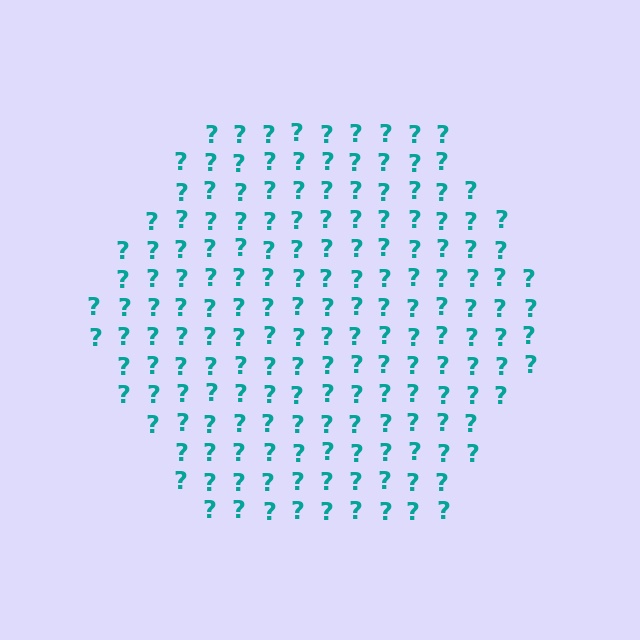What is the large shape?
The large shape is a hexagon.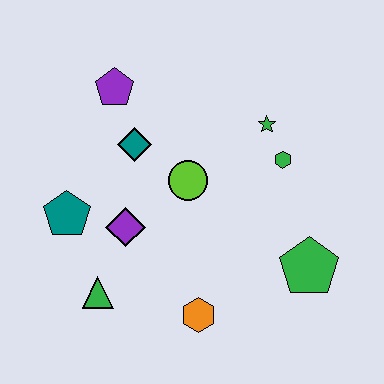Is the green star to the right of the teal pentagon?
Yes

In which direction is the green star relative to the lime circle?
The green star is to the right of the lime circle.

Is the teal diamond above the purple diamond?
Yes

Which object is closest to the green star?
The green hexagon is closest to the green star.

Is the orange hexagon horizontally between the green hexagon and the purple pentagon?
Yes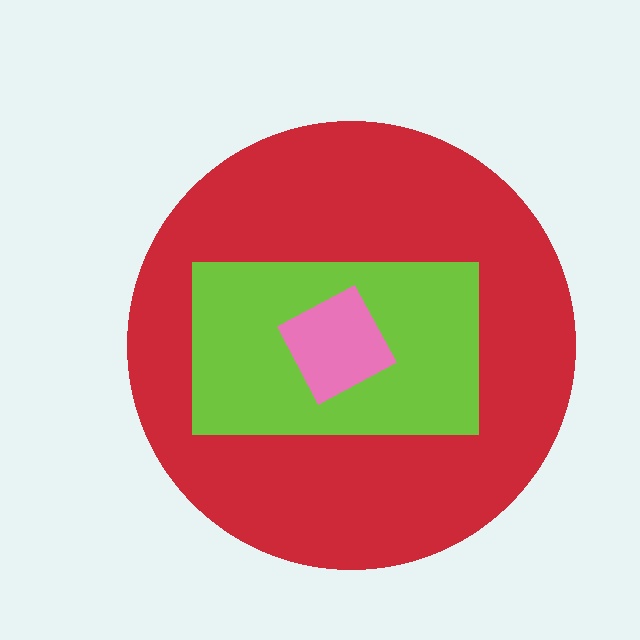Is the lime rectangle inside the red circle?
Yes.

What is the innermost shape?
The pink square.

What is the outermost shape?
The red circle.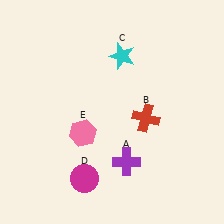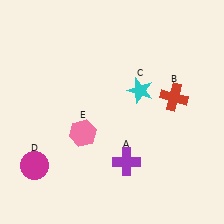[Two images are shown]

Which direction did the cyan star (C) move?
The cyan star (C) moved down.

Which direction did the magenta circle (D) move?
The magenta circle (D) moved left.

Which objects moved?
The objects that moved are: the red cross (B), the cyan star (C), the magenta circle (D).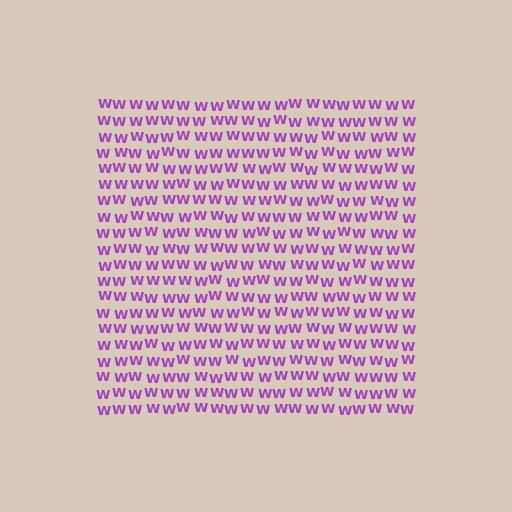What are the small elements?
The small elements are letter W's.